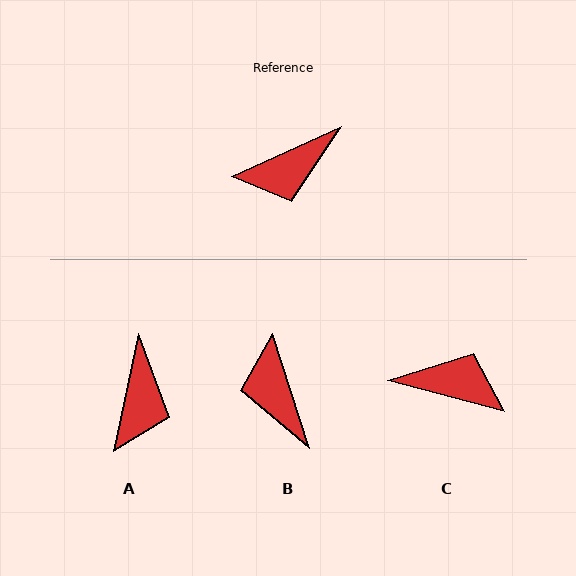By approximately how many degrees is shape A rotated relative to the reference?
Approximately 53 degrees counter-clockwise.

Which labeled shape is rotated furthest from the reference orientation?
C, about 141 degrees away.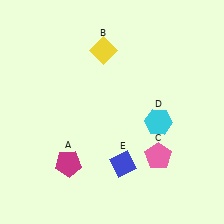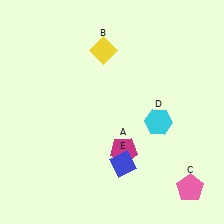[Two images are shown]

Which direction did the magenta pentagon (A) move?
The magenta pentagon (A) moved right.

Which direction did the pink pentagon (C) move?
The pink pentagon (C) moved right.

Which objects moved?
The objects that moved are: the magenta pentagon (A), the pink pentagon (C).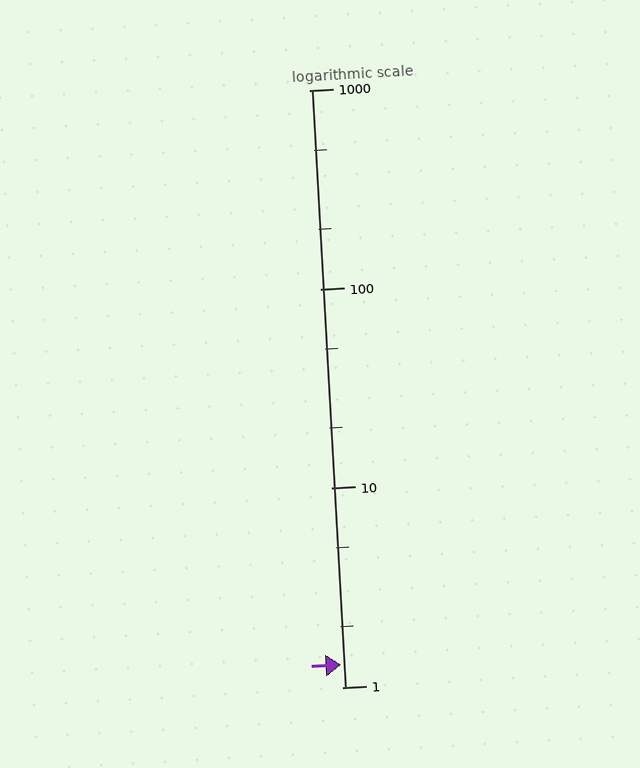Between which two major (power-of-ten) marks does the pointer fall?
The pointer is between 1 and 10.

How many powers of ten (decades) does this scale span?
The scale spans 3 decades, from 1 to 1000.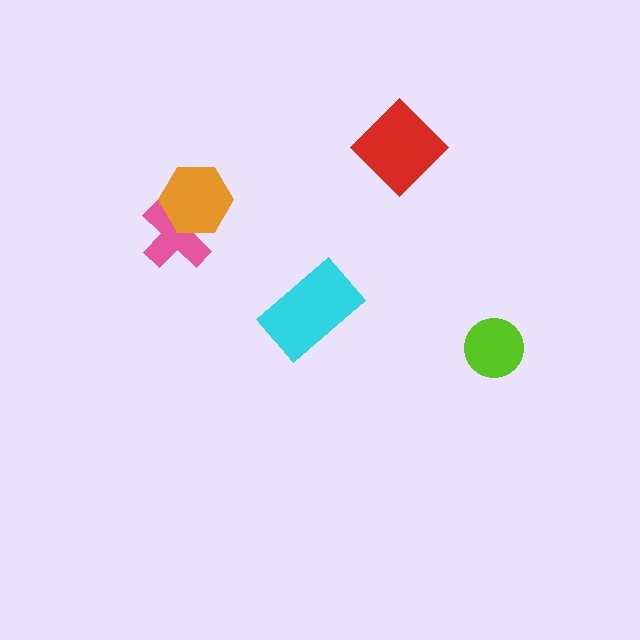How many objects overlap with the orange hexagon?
1 object overlaps with the orange hexagon.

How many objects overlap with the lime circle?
0 objects overlap with the lime circle.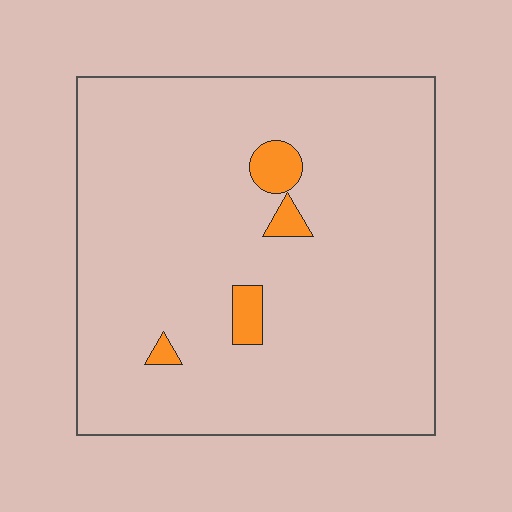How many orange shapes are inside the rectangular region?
4.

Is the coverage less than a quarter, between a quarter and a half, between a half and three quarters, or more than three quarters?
Less than a quarter.